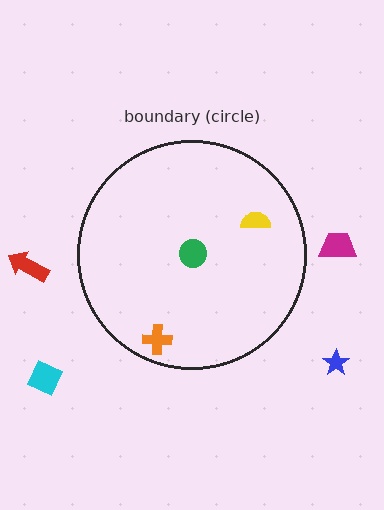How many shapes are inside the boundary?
3 inside, 4 outside.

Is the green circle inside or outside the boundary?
Inside.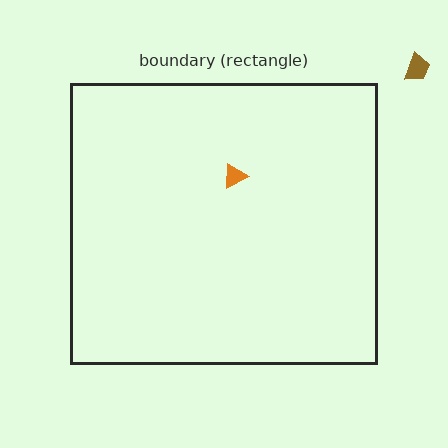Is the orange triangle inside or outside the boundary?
Inside.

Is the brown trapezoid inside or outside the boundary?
Outside.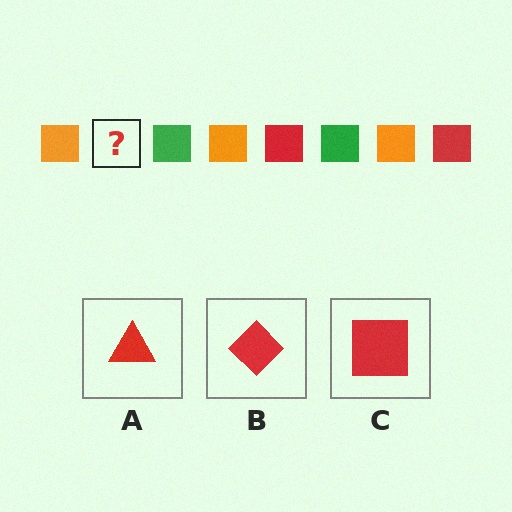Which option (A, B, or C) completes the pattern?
C.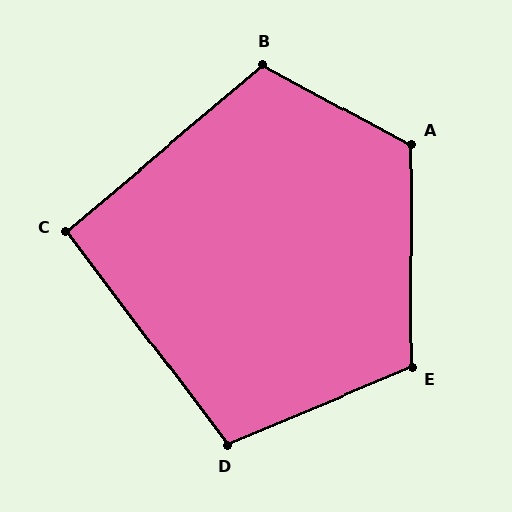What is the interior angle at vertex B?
Approximately 111 degrees (obtuse).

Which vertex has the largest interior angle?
A, at approximately 118 degrees.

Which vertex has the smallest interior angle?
C, at approximately 93 degrees.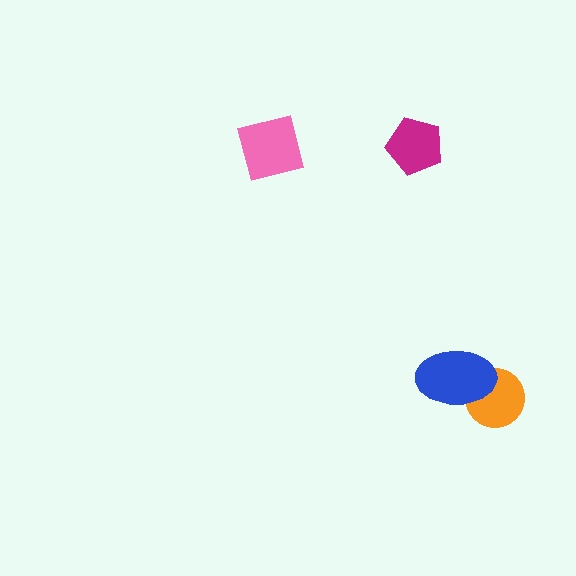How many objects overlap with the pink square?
0 objects overlap with the pink square.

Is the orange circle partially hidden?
Yes, it is partially covered by another shape.